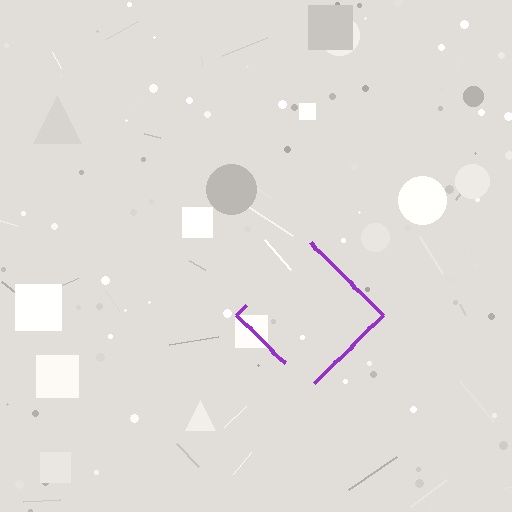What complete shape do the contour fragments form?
The contour fragments form a diamond.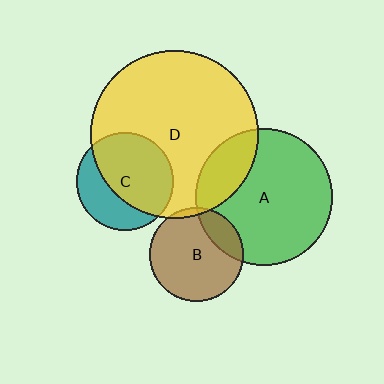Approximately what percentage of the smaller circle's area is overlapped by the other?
Approximately 5%.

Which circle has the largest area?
Circle D (yellow).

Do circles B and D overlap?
Yes.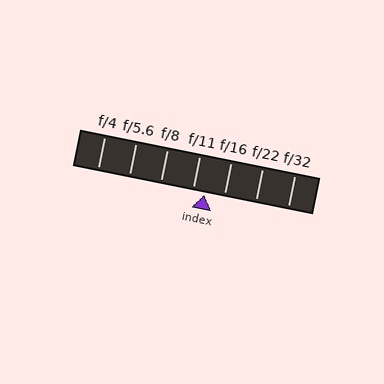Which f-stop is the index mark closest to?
The index mark is closest to f/11.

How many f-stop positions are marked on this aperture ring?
There are 7 f-stop positions marked.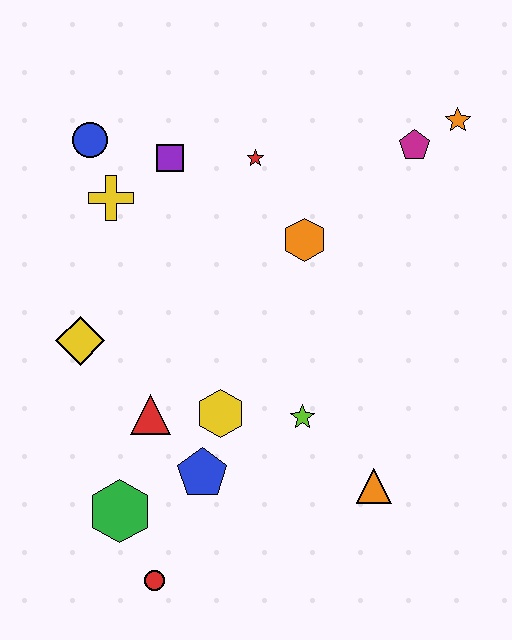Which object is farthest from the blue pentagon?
The orange star is farthest from the blue pentagon.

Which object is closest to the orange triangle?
The lime star is closest to the orange triangle.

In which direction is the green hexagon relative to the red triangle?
The green hexagon is below the red triangle.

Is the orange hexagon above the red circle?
Yes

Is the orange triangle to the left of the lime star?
No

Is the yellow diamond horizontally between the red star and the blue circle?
No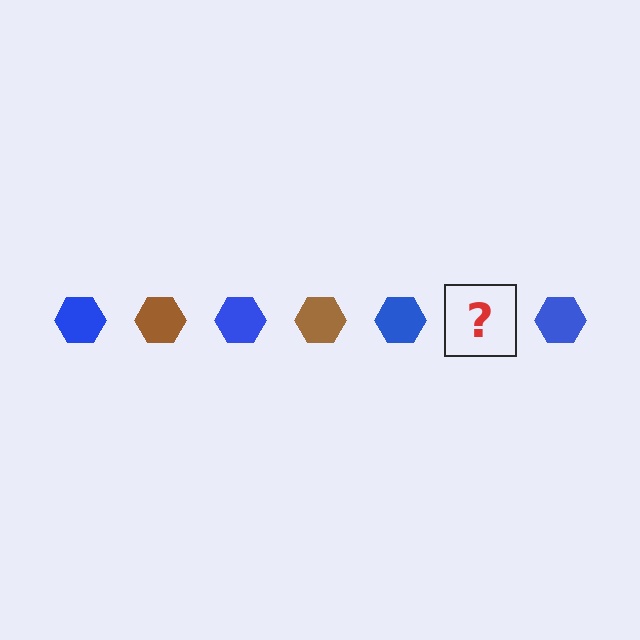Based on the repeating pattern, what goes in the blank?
The blank should be a brown hexagon.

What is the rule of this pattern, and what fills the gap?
The rule is that the pattern cycles through blue, brown hexagons. The gap should be filled with a brown hexagon.